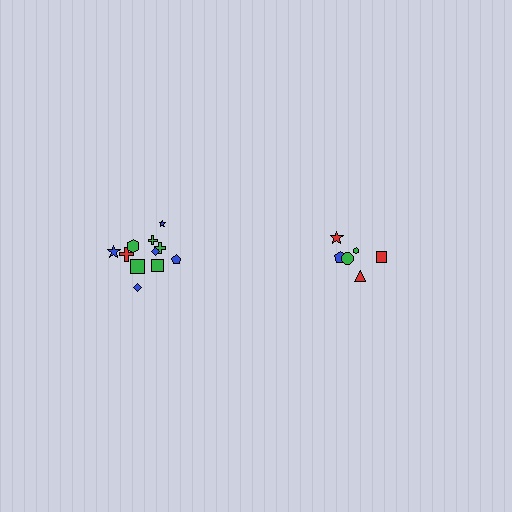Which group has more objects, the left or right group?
The left group.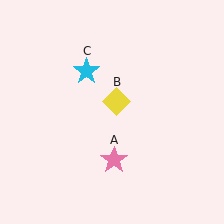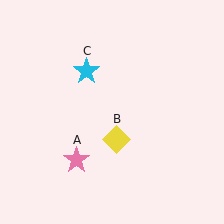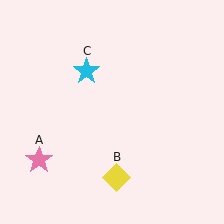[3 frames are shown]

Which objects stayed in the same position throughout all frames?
Cyan star (object C) remained stationary.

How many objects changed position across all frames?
2 objects changed position: pink star (object A), yellow diamond (object B).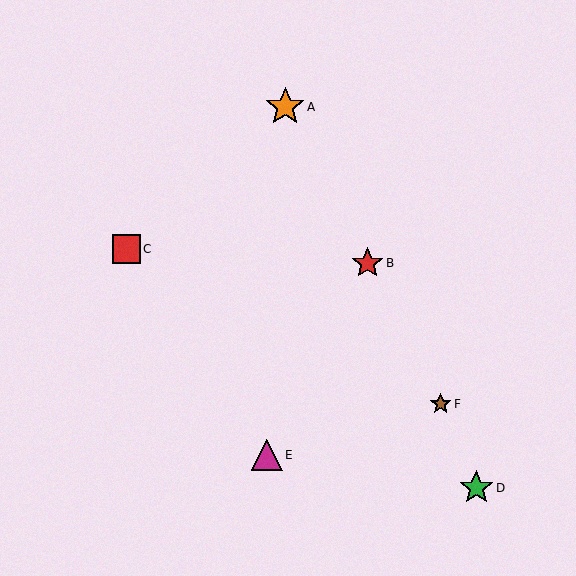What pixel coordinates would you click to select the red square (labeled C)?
Click at (126, 249) to select the red square C.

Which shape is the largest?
The orange star (labeled A) is the largest.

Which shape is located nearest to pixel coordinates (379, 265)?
The red star (labeled B) at (367, 263) is nearest to that location.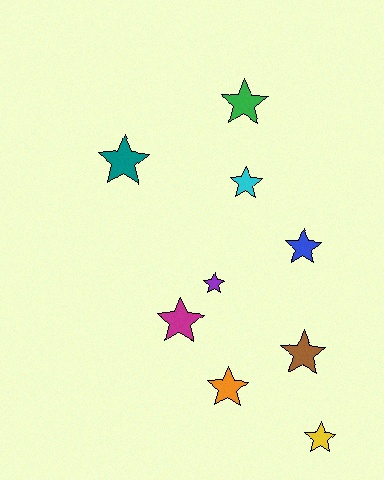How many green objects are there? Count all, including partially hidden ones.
There is 1 green object.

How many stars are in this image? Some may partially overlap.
There are 9 stars.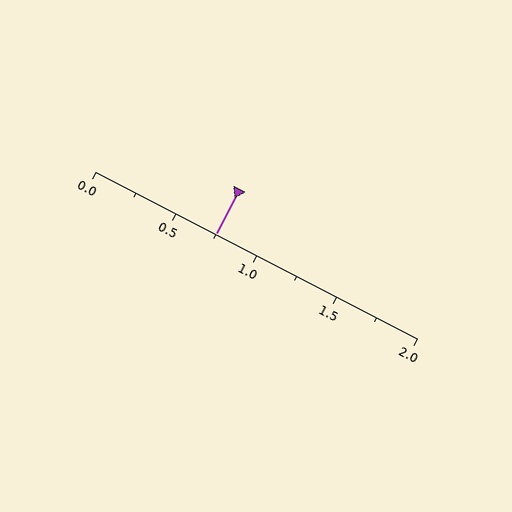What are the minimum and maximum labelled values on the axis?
The axis runs from 0.0 to 2.0.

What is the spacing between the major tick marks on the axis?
The major ticks are spaced 0.5 apart.